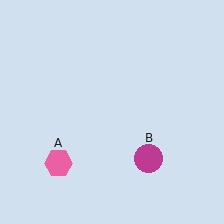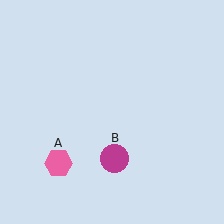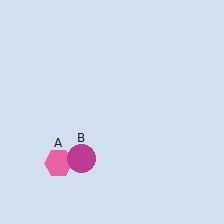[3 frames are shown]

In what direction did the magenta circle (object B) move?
The magenta circle (object B) moved left.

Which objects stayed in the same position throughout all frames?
Pink hexagon (object A) remained stationary.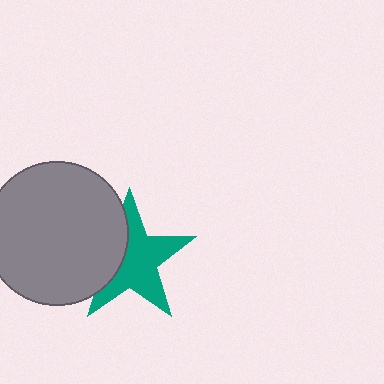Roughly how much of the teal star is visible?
Most of it is visible (roughly 66%).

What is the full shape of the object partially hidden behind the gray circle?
The partially hidden object is a teal star.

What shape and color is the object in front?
The object in front is a gray circle.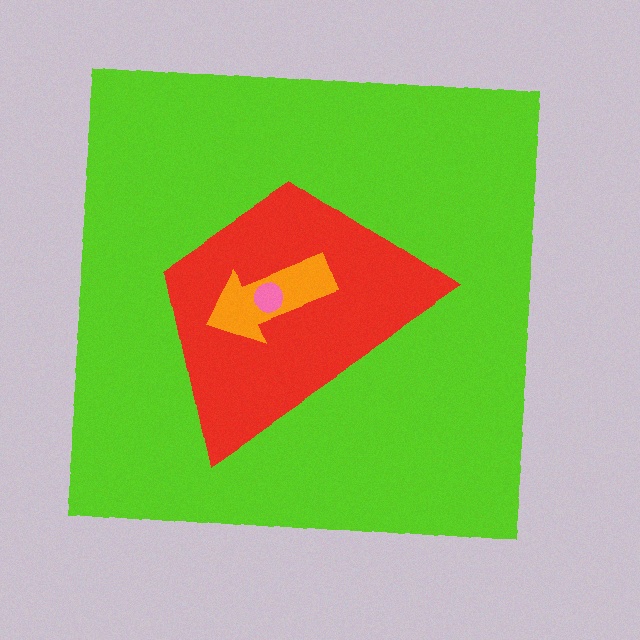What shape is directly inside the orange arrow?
The pink circle.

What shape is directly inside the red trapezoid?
The orange arrow.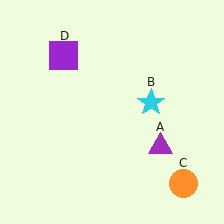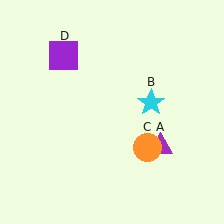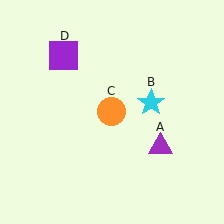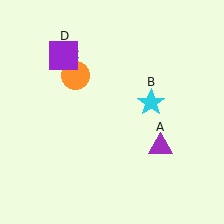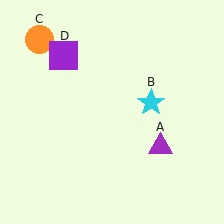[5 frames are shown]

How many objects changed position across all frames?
1 object changed position: orange circle (object C).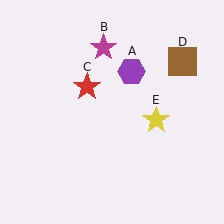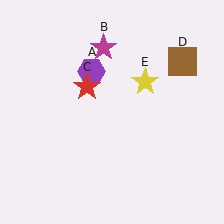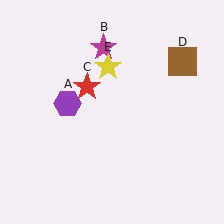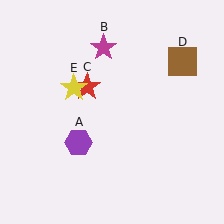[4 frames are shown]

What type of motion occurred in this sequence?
The purple hexagon (object A), yellow star (object E) rotated counterclockwise around the center of the scene.